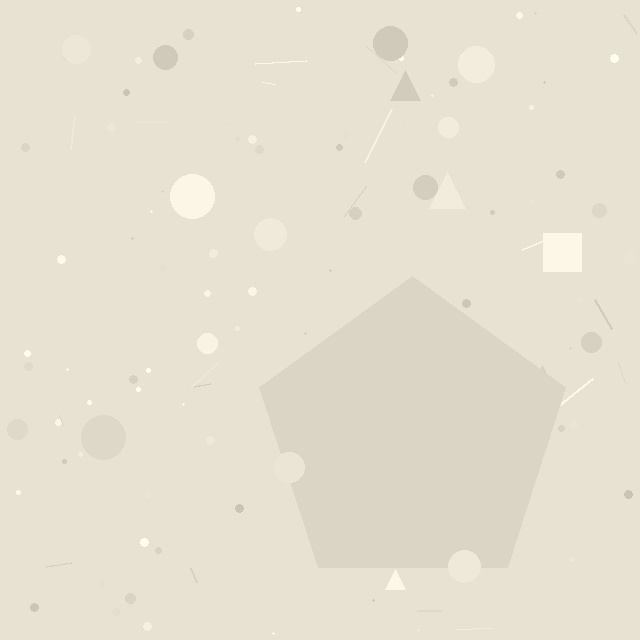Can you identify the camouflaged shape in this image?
The camouflaged shape is a pentagon.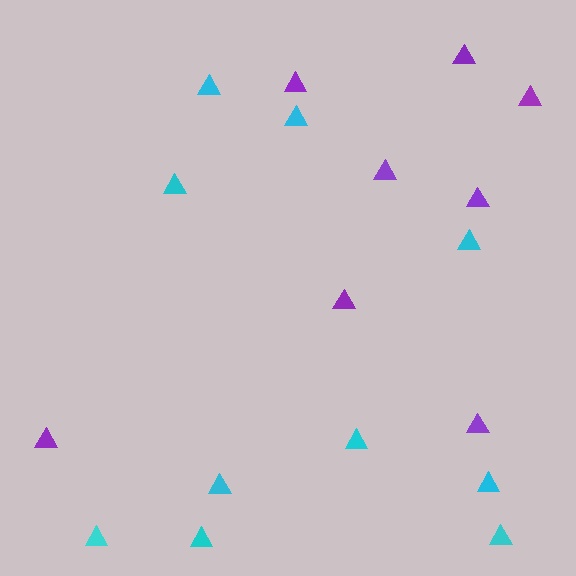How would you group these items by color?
There are 2 groups: one group of cyan triangles (10) and one group of purple triangles (8).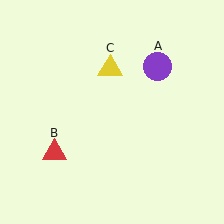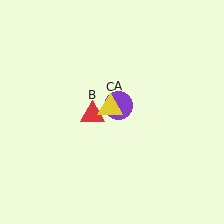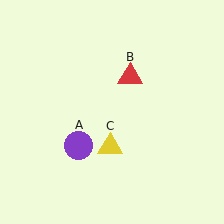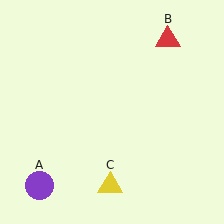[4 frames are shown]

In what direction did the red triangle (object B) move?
The red triangle (object B) moved up and to the right.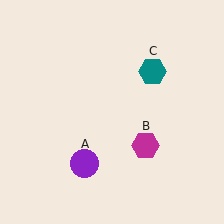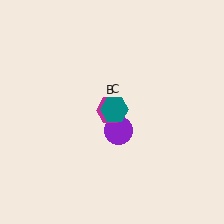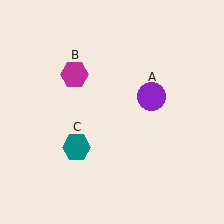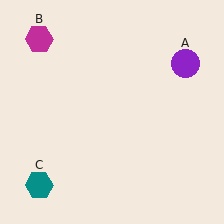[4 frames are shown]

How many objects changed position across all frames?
3 objects changed position: purple circle (object A), magenta hexagon (object B), teal hexagon (object C).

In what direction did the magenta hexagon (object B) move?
The magenta hexagon (object B) moved up and to the left.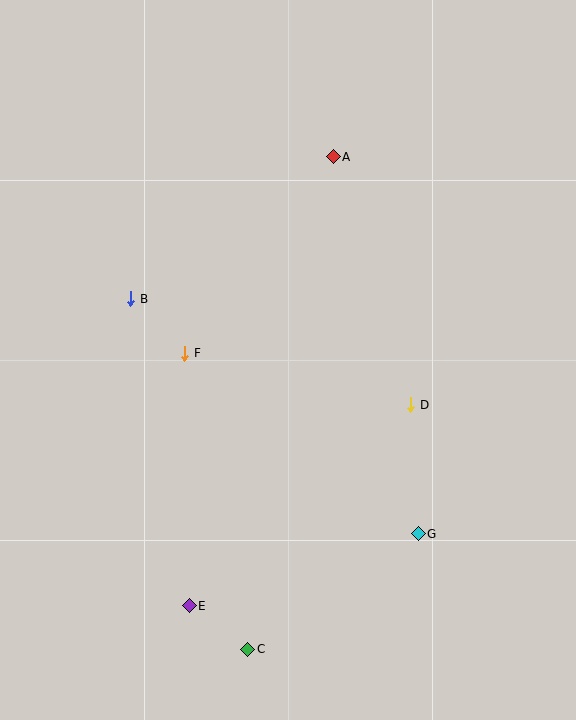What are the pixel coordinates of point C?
Point C is at (248, 649).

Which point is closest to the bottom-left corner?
Point E is closest to the bottom-left corner.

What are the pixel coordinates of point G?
Point G is at (418, 534).